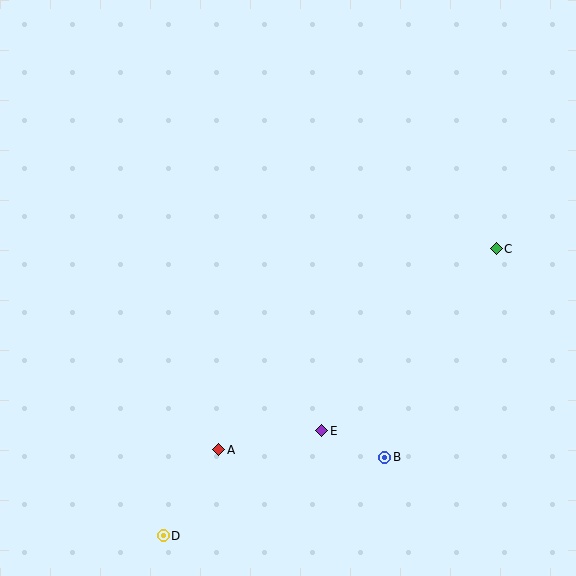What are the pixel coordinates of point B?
Point B is at (385, 457).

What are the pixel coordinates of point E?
Point E is at (322, 431).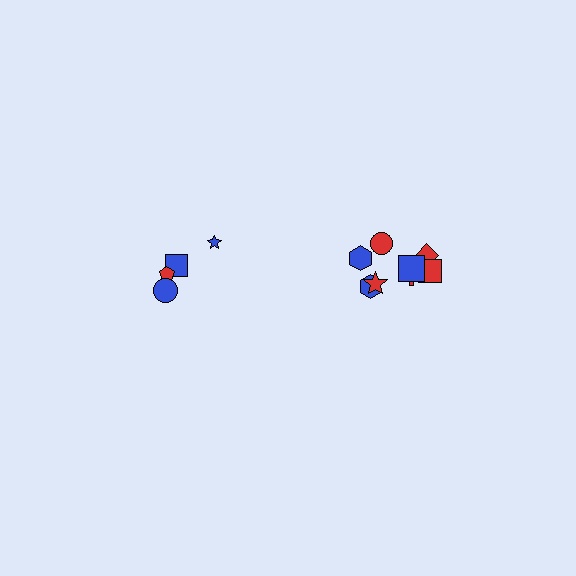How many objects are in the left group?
There are 4 objects.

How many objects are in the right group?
There are 8 objects.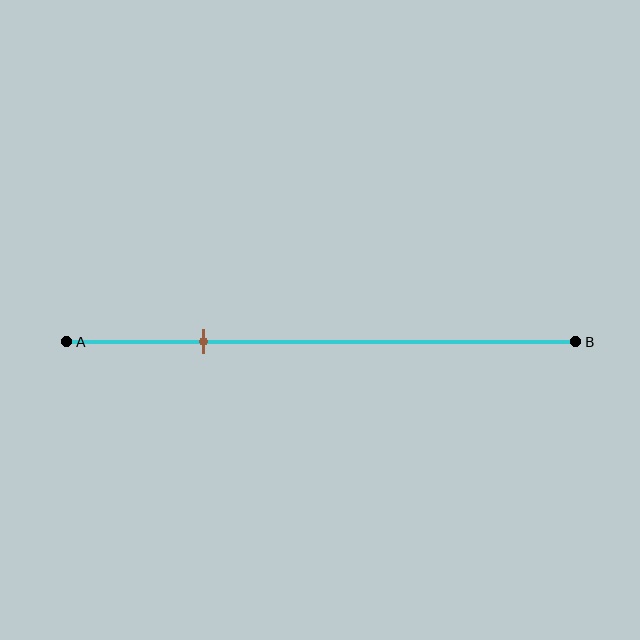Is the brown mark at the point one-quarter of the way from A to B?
Yes, the mark is approximately at the one-quarter point.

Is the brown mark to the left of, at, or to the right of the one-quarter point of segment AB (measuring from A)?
The brown mark is approximately at the one-quarter point of segment AB.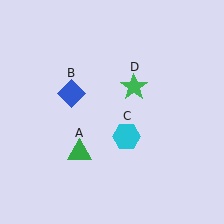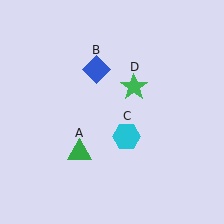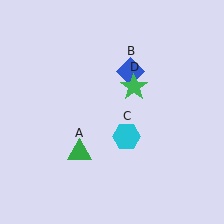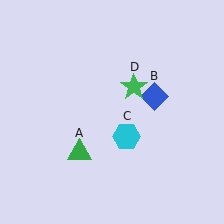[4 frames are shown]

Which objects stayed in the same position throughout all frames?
Green triangle (object A) and cyan hexagon (object C) and green star (object D) remained stationary.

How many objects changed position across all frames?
1 object changed position: blue diamond (object B).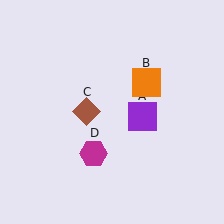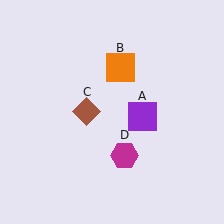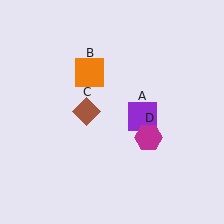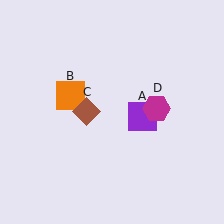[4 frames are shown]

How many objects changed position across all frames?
2 objects changed position: orange square (object B), magenta hexagon (object D).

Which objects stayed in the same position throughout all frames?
Purple square (object A) and brown diamond (object C) remained stationary.